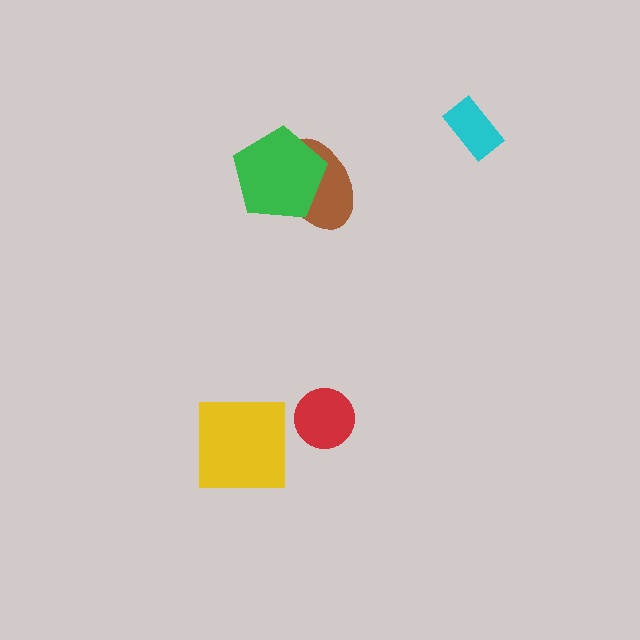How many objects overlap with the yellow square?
0 objects overlap with the yellow square.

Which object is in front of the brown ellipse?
The green pentagon is in front of the brown ellipse.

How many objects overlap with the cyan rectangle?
0 objects overlap with the cyan rectangle.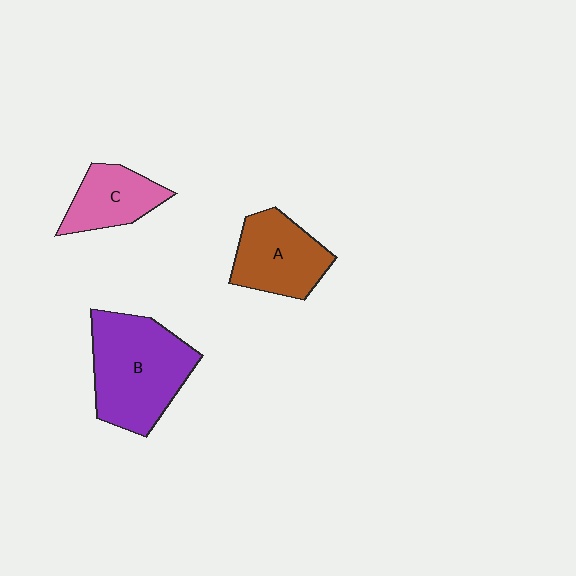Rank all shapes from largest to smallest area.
From largest to smallest: B (purple), A (brown), C (pink).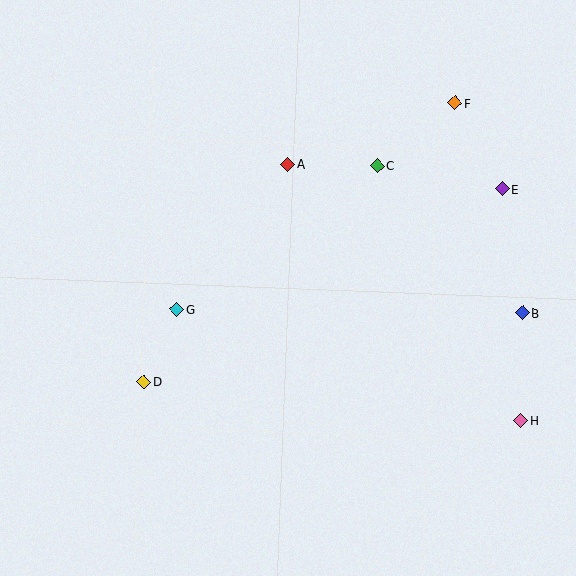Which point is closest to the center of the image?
Point G at (177, 309) is closest to the center.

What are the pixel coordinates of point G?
Point G is at (177, 309).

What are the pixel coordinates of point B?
Point B is at (522, 313).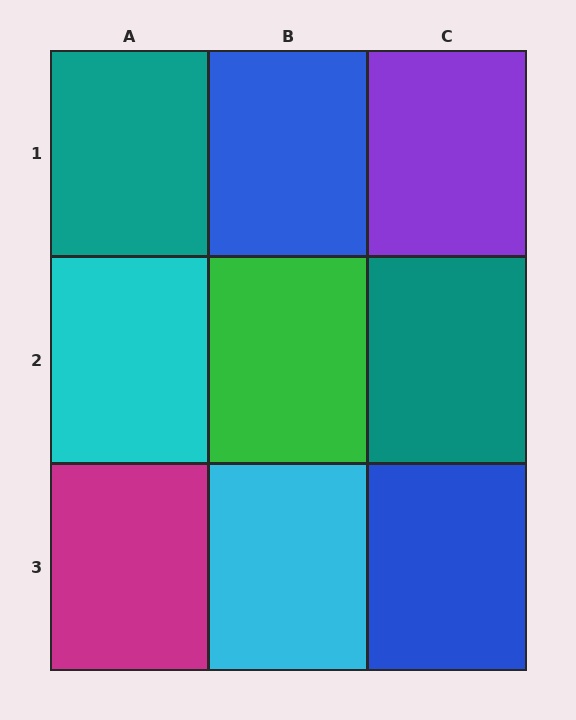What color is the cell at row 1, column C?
Purple.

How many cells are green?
1 cell is green.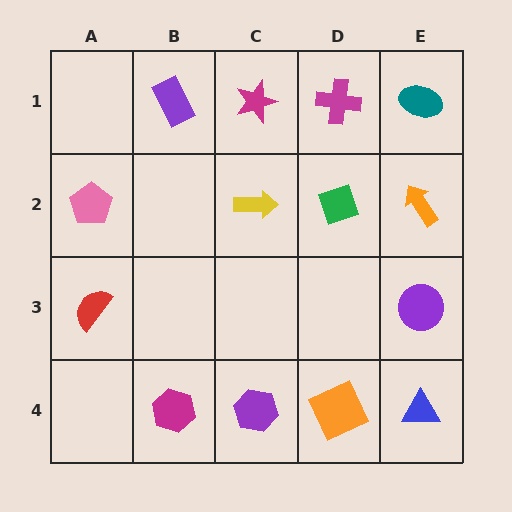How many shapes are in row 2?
4 shapes.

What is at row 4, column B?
A magenta hexagon.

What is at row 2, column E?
An orange arrow.